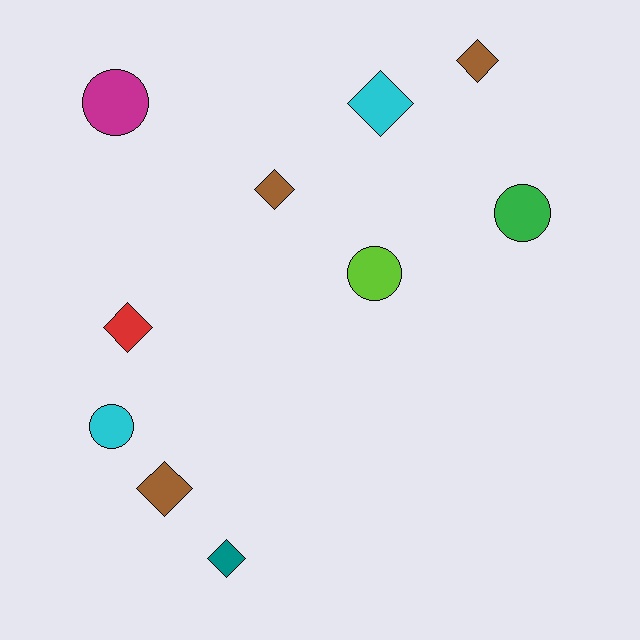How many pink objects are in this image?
There are no pink objects.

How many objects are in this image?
There are 10 objects.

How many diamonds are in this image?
There are 6 diamonds.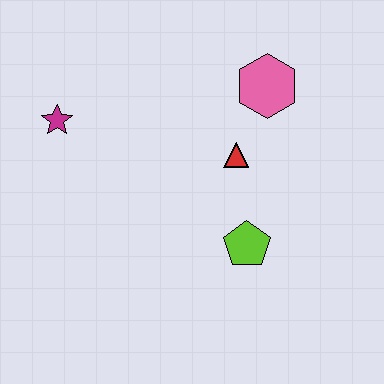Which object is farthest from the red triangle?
The magenta star is farthest from the red triangle.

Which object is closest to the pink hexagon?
The red triangle is closest to the pink hexagon.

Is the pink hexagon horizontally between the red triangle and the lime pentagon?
No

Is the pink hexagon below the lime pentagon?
No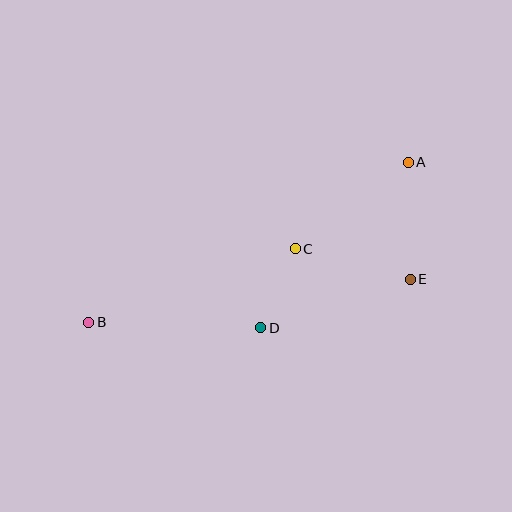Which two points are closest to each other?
Points C and D are closest to each other.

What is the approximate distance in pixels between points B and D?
The distance between B and D is approximately 172 pixels.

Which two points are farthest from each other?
Points A and B are farthest from each other.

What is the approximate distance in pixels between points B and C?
The distance between B and C is approximately 219 pixels.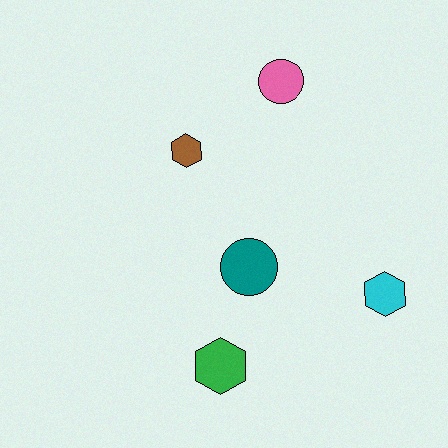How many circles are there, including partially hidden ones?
There are 2 circles.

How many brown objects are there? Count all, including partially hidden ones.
There is 1 brown object.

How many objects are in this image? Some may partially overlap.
There are 5 objects.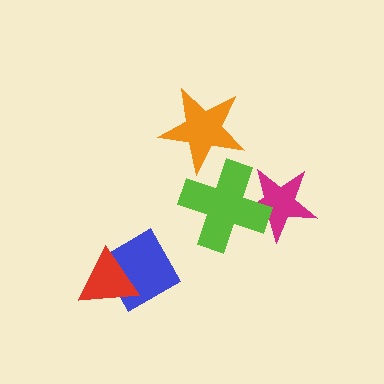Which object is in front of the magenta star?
The lime cross is in front of the magenta star.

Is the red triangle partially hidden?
No, no other shape covers it.